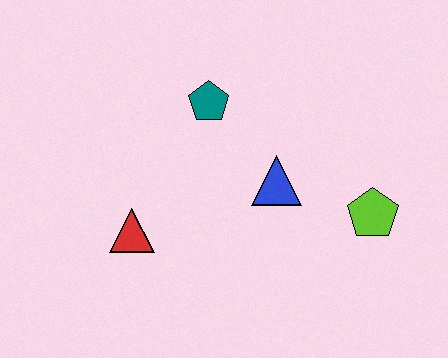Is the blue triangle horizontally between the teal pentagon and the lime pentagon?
Yes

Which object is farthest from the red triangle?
The lime pentagon is farthest from the red triangle.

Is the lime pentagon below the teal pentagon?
Yes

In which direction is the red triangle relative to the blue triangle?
The red triangle is to the left of the blue triangle.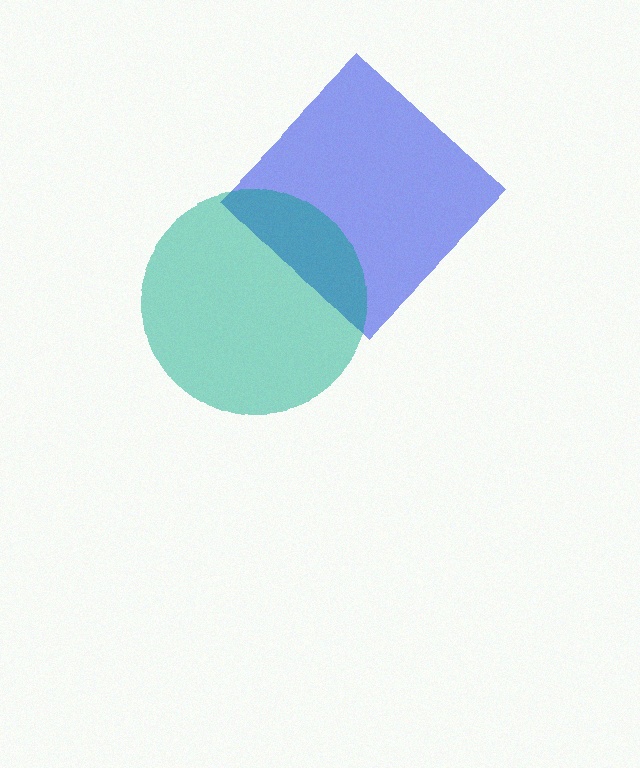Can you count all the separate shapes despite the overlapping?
Yes, there are 2 separate shapes.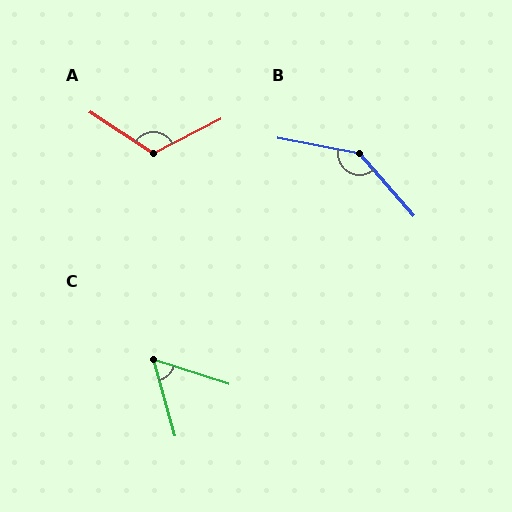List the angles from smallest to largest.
C (56°), A (120°), B (142°).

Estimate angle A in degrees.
Approximately 120 degrees.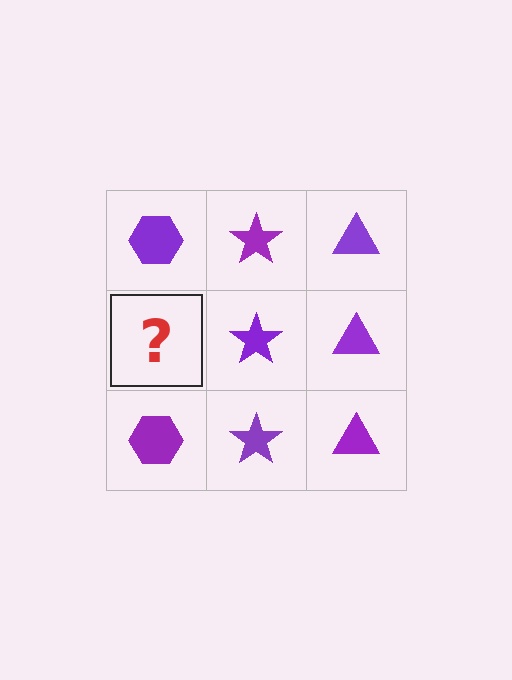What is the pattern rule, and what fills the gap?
The rule is that each column has a consistent shape. The gap should be filled with a purple hexagon.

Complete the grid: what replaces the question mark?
The question mark should be replaced with a purple hexagon.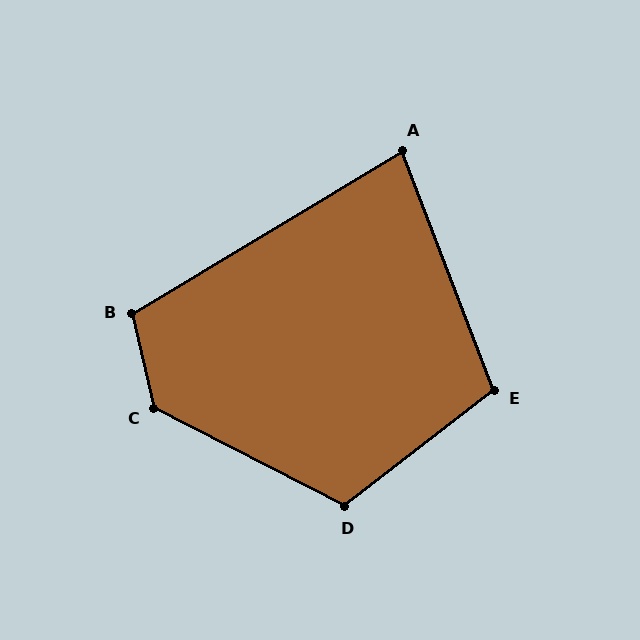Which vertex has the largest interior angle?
C, at approximately 130 degrees.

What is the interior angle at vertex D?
Approximately 115 degrees (obtuse).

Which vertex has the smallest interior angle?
A, at approximately 80 degrees.